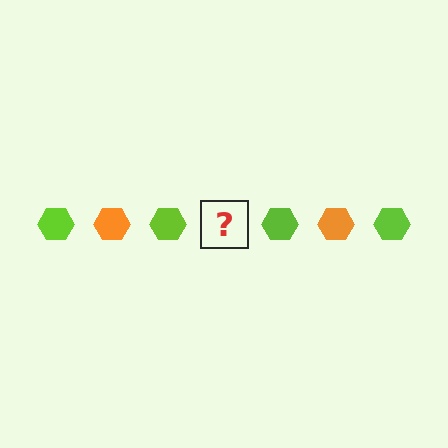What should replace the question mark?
The question mark should be replaced with an orange hexagon.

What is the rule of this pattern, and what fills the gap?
The rule is that the pattern cycles through lime, orange hexagons. The gap should be filled with an orange hexagon.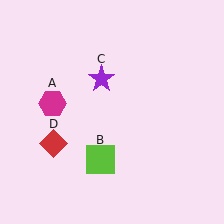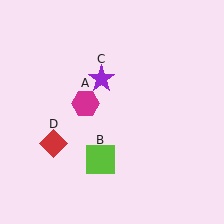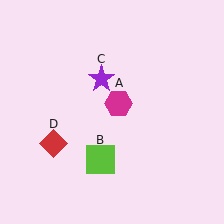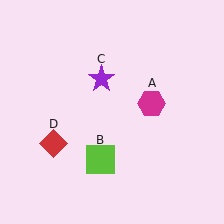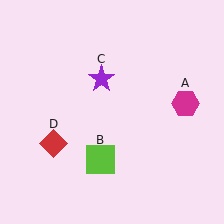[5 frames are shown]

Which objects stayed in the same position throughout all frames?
Lime square (object B) and purple star (object C) and red diamond (object D) remained stationary.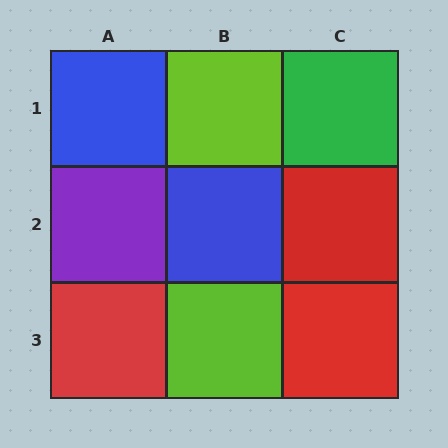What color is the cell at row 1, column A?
Blue.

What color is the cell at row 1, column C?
Green.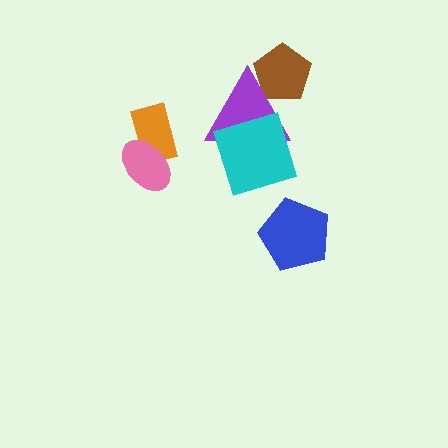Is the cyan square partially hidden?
No, no other shape covers it.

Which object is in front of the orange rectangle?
The pink ellipse is in front of the orange rectangle.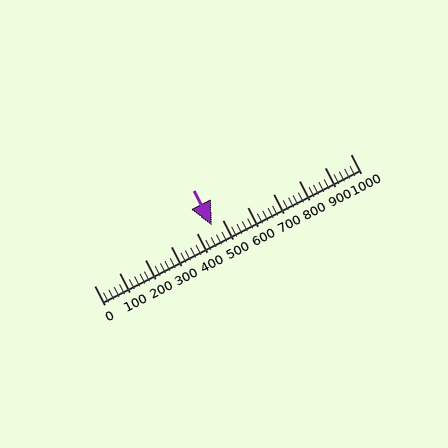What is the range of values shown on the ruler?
The ruler shows values from 0 to 1000.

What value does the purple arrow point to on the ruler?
The purple arrow points to approximately 460.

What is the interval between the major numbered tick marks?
The major tick marks are spaced 100 units apart.